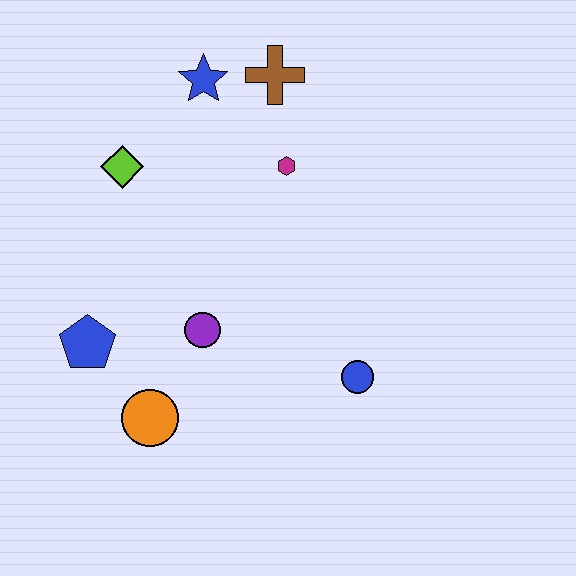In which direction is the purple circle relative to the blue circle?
The purple circle is to the left of the blue circle.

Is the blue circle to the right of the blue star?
Yes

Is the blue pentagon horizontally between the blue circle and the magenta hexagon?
No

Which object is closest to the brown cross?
The blue star is closest to the brown cross.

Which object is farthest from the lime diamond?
The blue circle is farthest from the lime diamond.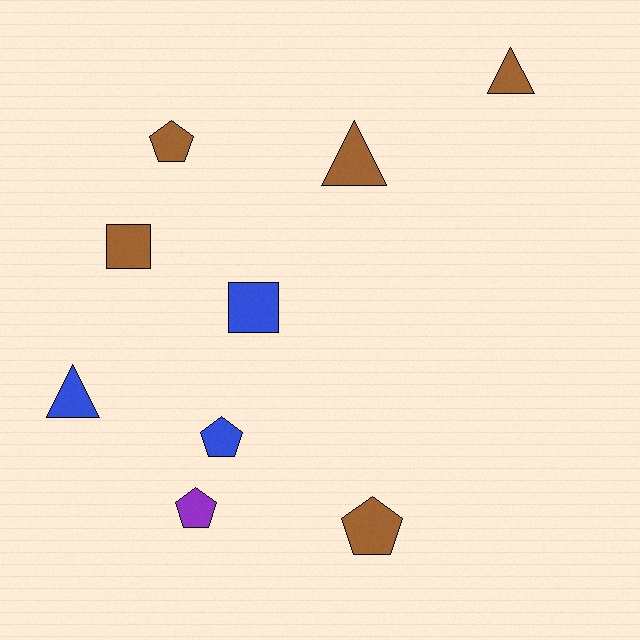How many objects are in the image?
There are 9 objects.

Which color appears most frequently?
Brown, with 5 objects.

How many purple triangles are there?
There are no purple triangles.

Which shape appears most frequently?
Pentagon, with 4 objects.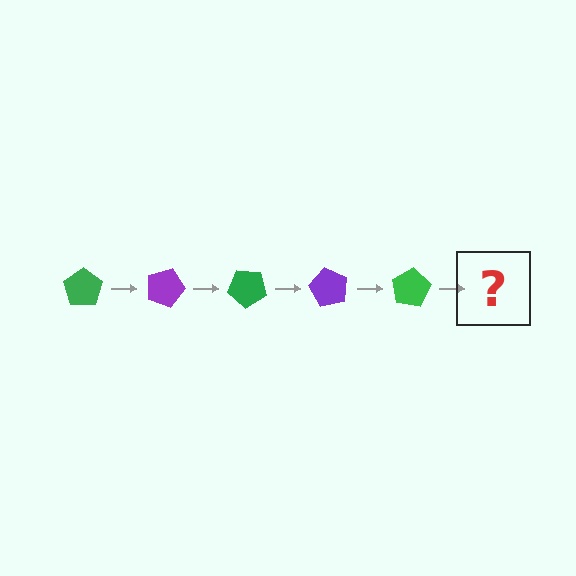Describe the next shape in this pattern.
It should be a purple pentagon, rotated 100 degrees from the start.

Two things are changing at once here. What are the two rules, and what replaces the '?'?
The two rules are that it rotates 20 degrees each step and the color cycles through green and purple. The '?' should be a purple pentagon, rotated 100 degrees from the start.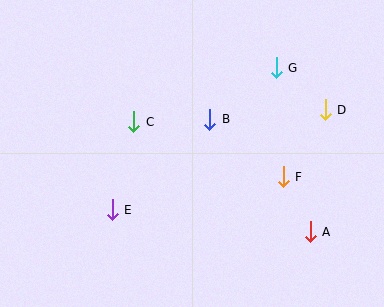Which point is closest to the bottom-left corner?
Point E is closest to the bottom-left corner.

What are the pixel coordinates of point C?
Point C is at (134, 122).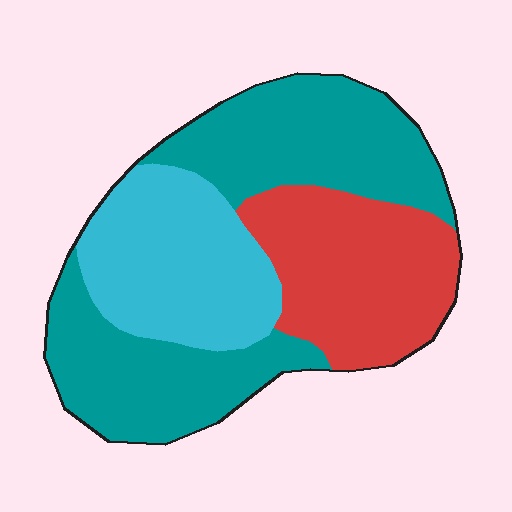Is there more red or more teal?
Teal.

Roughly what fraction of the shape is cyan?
Cyan covers 26% of the shape.